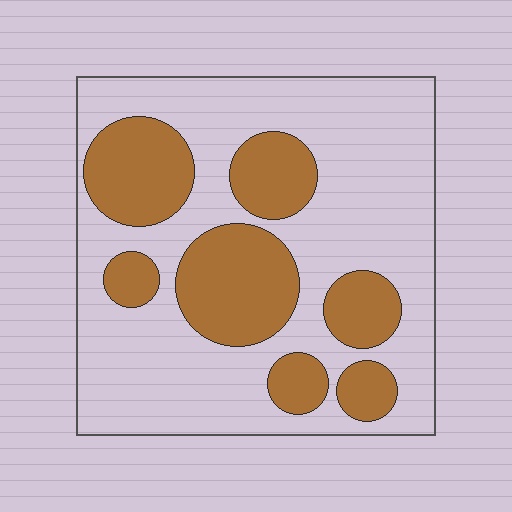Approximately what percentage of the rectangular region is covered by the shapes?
Approximately 30%.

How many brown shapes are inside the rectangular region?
7.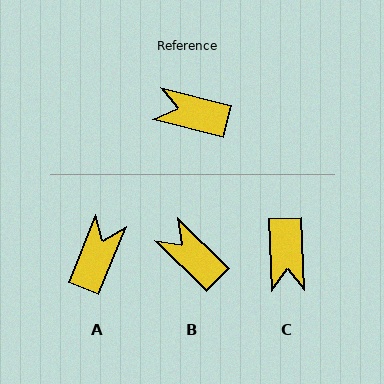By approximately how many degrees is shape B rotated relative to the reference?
Approximately 31 degrees clockwise.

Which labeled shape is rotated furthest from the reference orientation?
C, about 106 degrees away.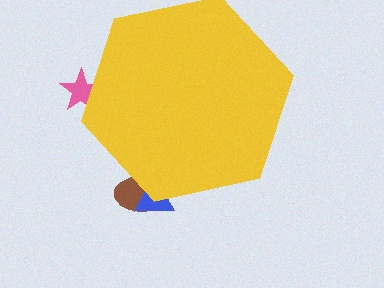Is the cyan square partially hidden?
Yes, the cyan square is partially hidden behind the yellow hexagon.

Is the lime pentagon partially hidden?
Yes, the lime pentagon is partially hidden behind the yellow hexagon.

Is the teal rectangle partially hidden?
Yes, the teal rectangle is partially hidden behind the yellow hexagon.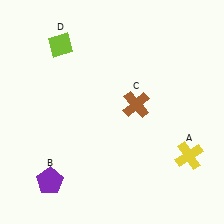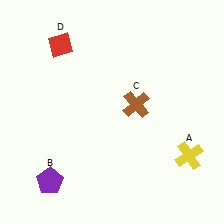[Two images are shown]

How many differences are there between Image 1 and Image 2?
There is 1 difference between the two images.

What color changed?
The diamond (D) changed from lime in Image 1 to red in Image 2.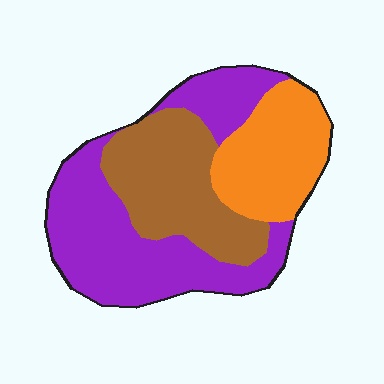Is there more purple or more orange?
Purple.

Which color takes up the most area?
Purple, at roughly 45%.